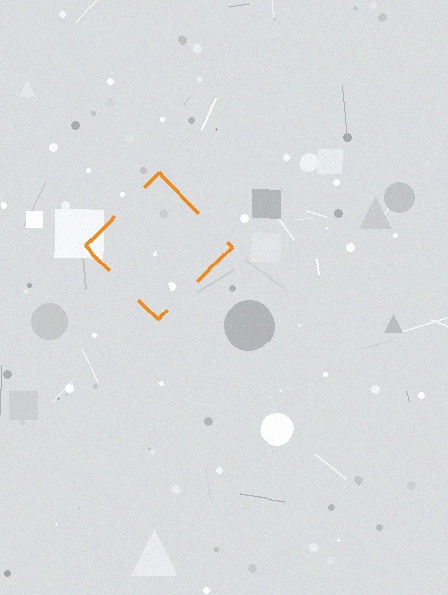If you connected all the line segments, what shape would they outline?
They would outline a diamond.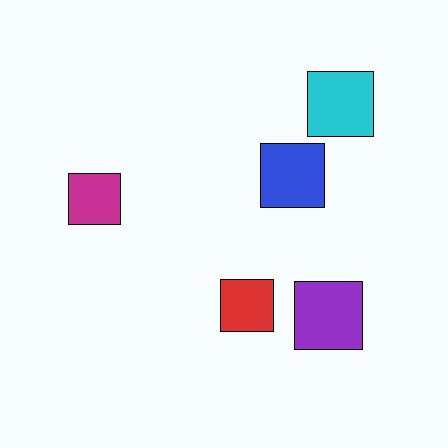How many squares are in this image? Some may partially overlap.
There are 5 squares.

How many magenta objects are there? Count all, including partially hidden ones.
There is 1 magenta object.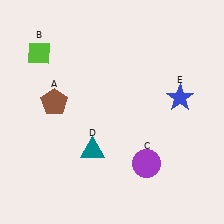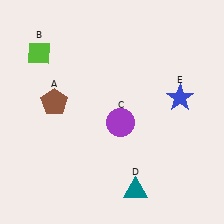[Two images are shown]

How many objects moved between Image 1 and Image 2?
2 objects moved between the two images.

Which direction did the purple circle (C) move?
The purple circle (C) moved up.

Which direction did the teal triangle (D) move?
The teal triangle (D) moved right.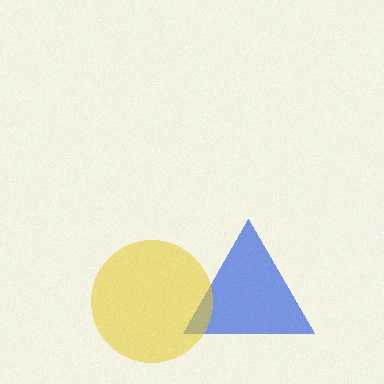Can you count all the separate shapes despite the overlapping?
Yes, there are 2 separate shapes.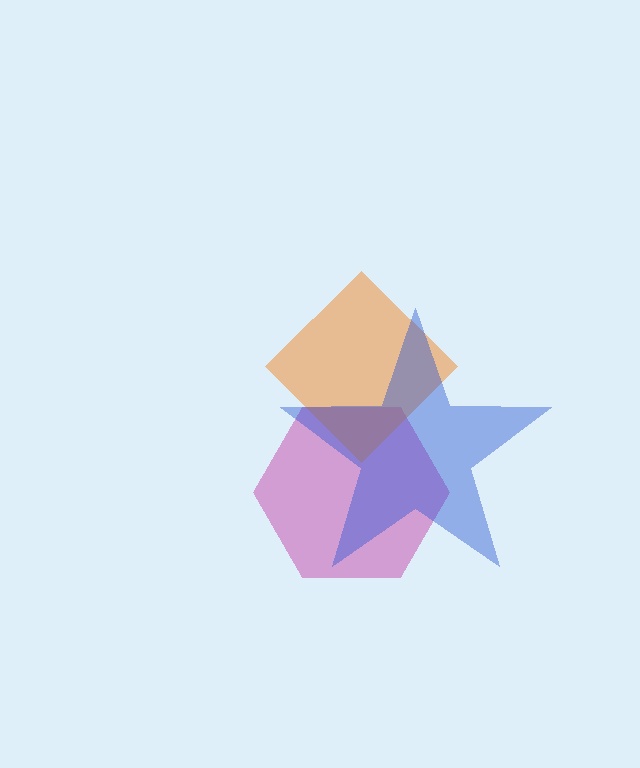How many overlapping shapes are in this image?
There are 3 overlapping shapes in the image.